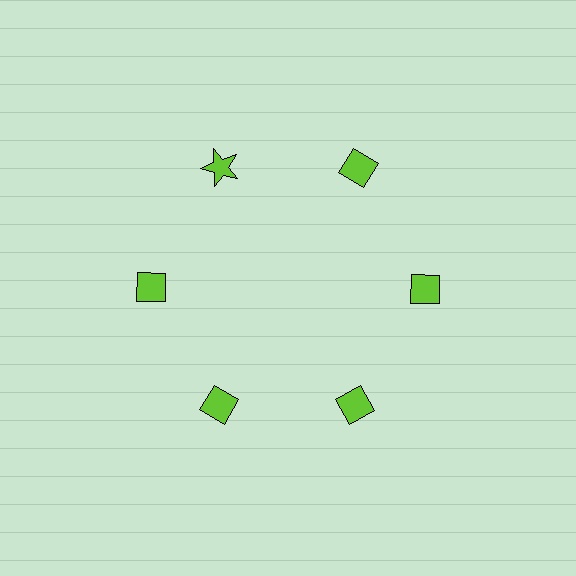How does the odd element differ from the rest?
It has a different shape: star instead of diamond.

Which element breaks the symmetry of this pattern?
The lime star at roughly the 11 o'clock position breaks the symmetry. All other shapes are lime diamonds.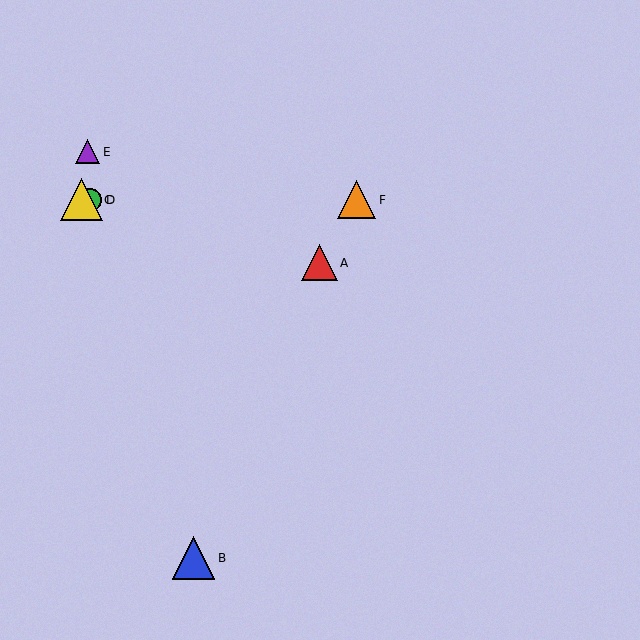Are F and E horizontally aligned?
No, F is at y≈200 and E is at y≈152.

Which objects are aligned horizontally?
Objects C, D, F are aligned horizontally.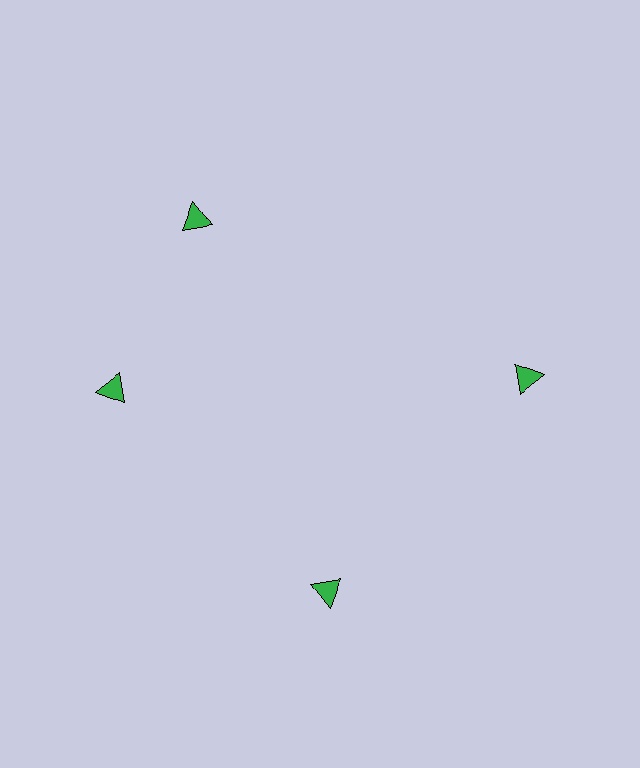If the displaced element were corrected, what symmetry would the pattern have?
It would have 4-fold rotational symmetry — the pattern would map onto itself every 90 degrees.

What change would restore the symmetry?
The symmetry would be restored by rotating it back into even spacing with its neighbors so that all 4 triangles sit at equal angles and equal distance from the center.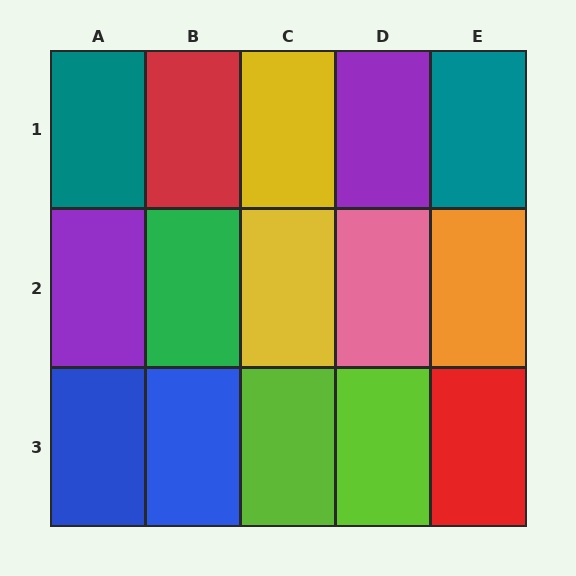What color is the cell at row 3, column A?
Blue.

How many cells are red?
2 cells are red.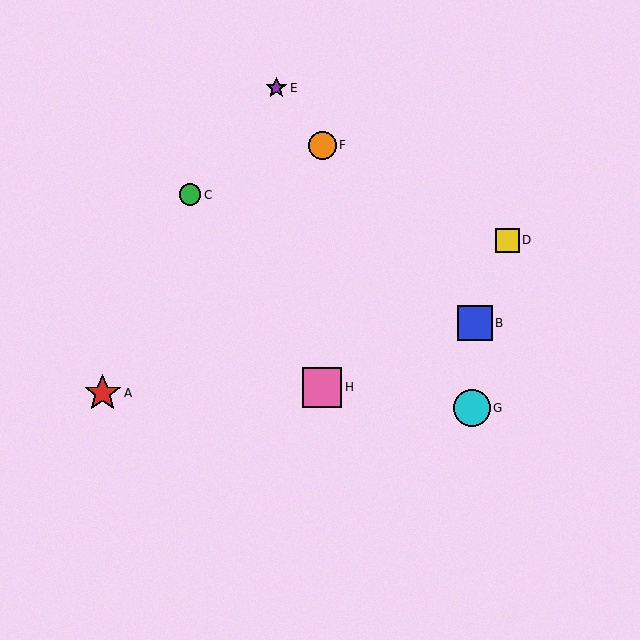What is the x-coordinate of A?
Object A is at x≈103.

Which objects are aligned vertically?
Objects F, H are aligned vertically.